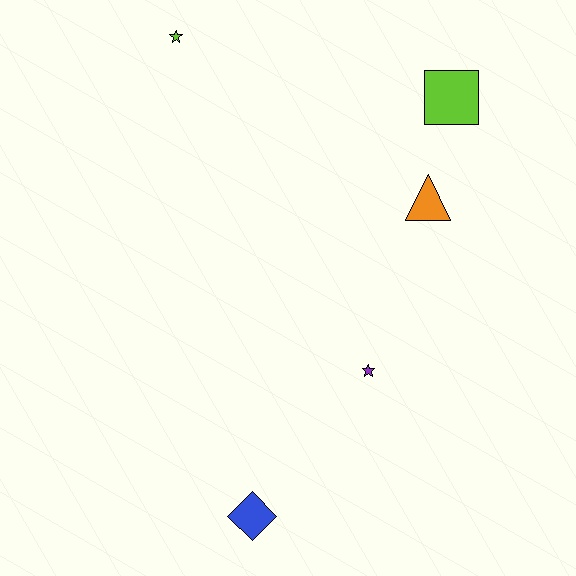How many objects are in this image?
There are 5 objects.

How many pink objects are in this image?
There are no pink objects.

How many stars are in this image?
There are 2 stars.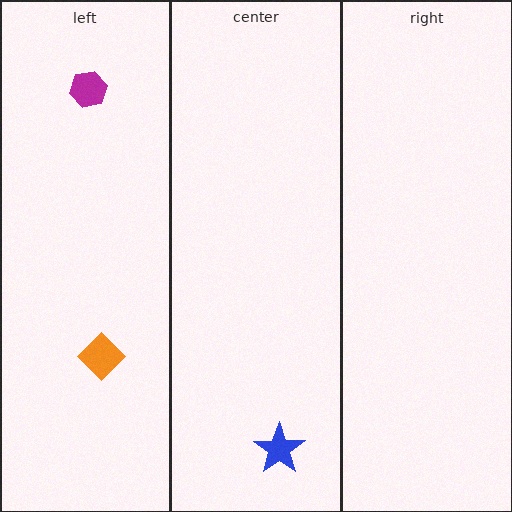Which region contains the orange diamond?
The left region.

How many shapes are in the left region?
2.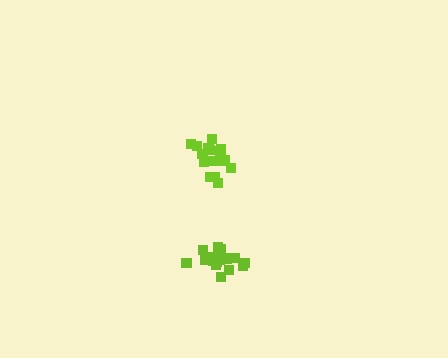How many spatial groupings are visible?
There are 2 spatial groupings.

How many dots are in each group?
Group 1: 18 dots, Group 2: 17 dots (35 total).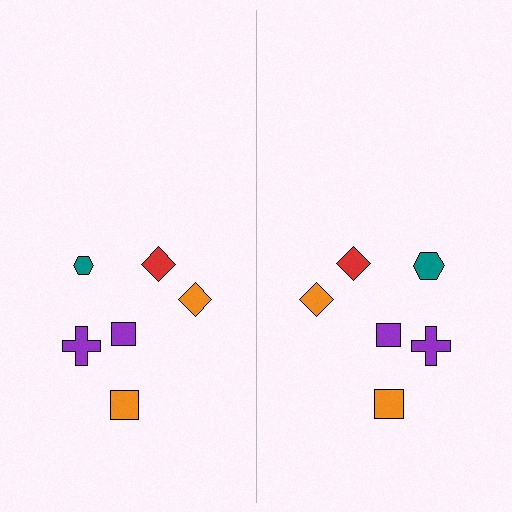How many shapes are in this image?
There are 12 shapes in this image.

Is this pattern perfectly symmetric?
No, the pattern is not perfectly symmetric. The teal hexagon on the right side has a different size than its mirror counterpart.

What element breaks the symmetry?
The teal hexagon on the right side has a different size than its mirror counterpart.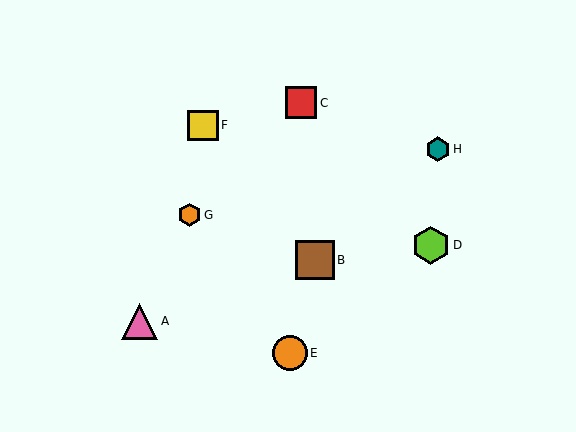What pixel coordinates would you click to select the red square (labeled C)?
Click at (301, 103) to select the red square C.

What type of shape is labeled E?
Shape E is an orange circle.